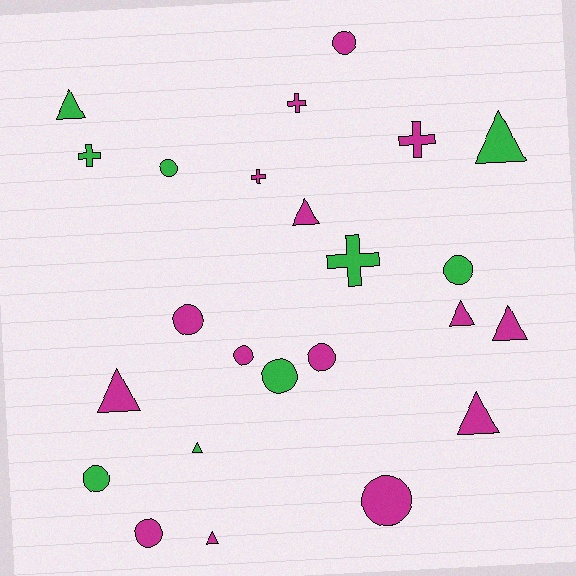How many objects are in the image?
There are 24 objects.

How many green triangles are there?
There are 3 green triangles.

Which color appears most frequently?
Magenta, with 15 objects.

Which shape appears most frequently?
Circle, with 10 objects.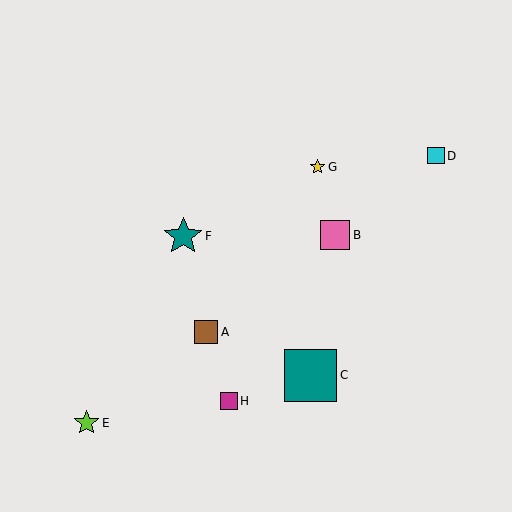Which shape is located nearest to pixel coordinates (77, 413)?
The lime star (labeled E) at (87, 423) is nearest to that location.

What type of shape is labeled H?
Shape H is a magenta square.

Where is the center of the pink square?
The center of the pink square is at (335, 235).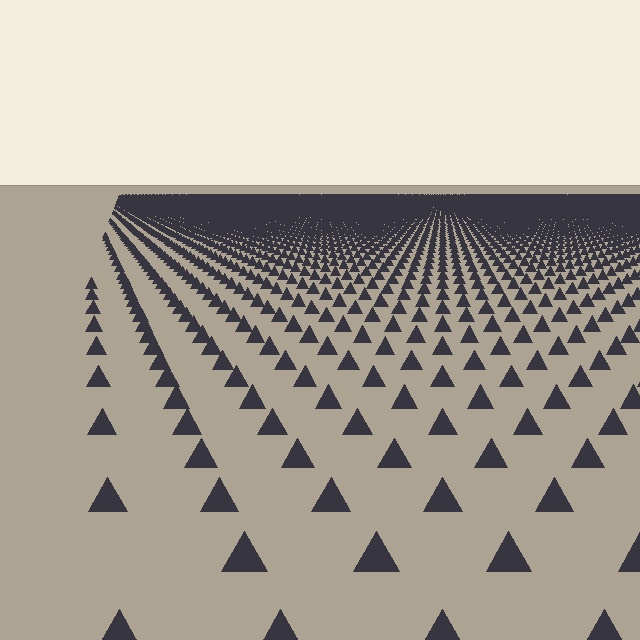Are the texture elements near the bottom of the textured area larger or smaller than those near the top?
Larger. Near the bottom, elements are closer to the viewer and appear at a bigger on-screen size.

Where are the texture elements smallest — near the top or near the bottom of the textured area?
Near the top.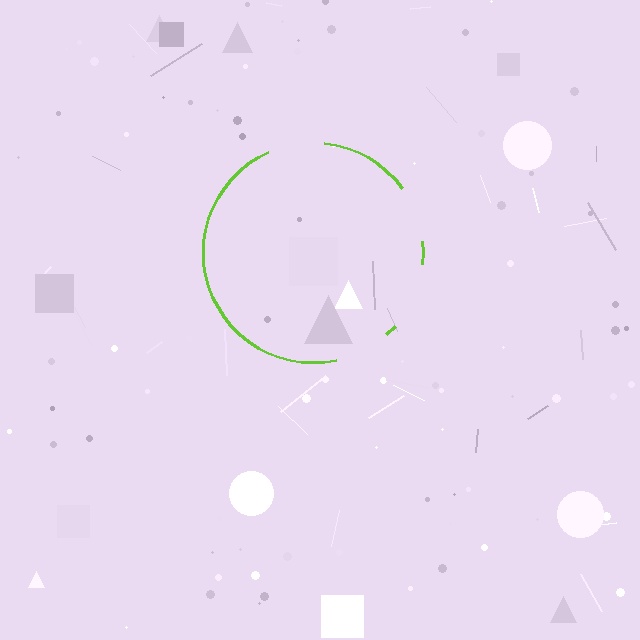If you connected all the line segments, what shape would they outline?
They would outline a circle.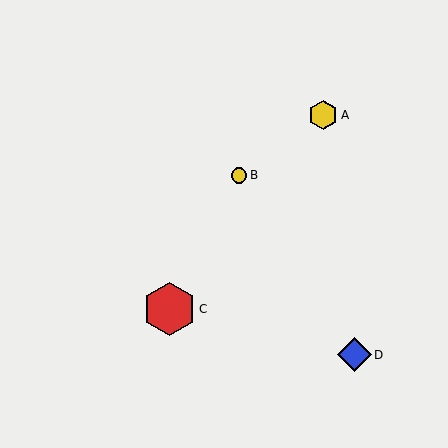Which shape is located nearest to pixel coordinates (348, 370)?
The blue diamond (labeled D) at (354, 355) is nearest to that location.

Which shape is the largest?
The red hexagon (labeled C) is the largest.